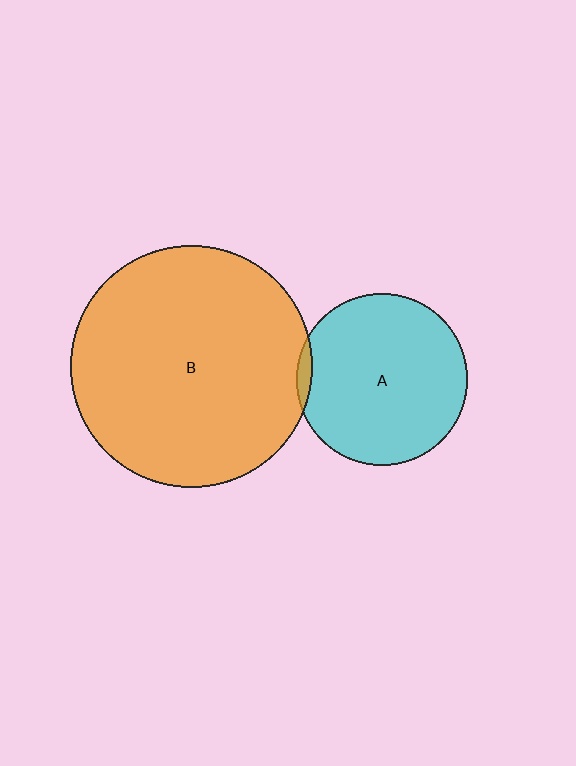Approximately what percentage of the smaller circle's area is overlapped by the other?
Approximately 5%.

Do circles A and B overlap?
Yes.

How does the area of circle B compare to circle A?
Approximately 2.0 times.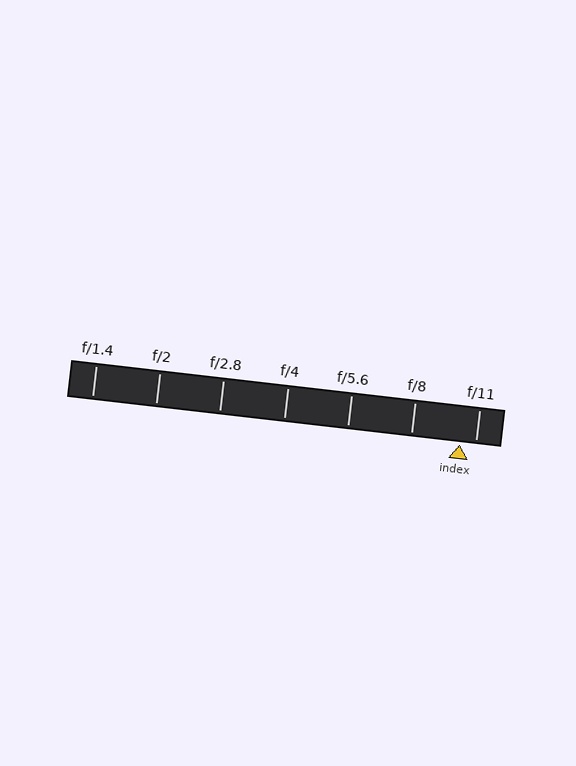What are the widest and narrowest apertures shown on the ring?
The widest aperture shown is f/1.4 and the narrowest is f/11.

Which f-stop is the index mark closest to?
The index mark is closest to f/11.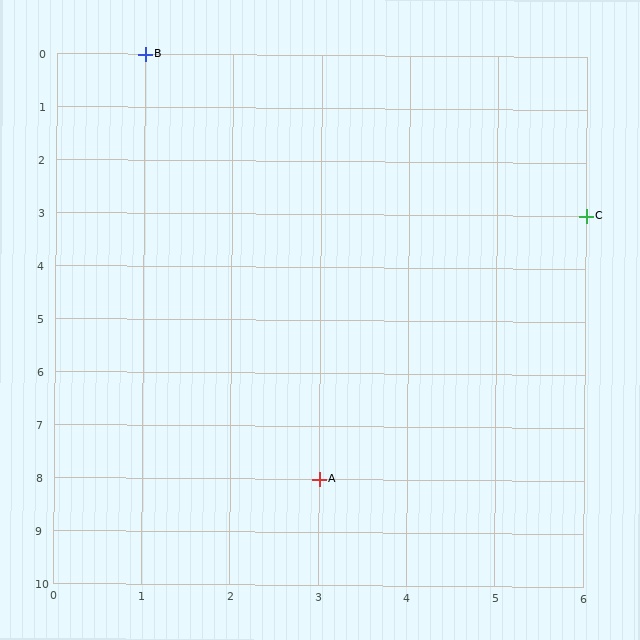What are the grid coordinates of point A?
Point A is at grid coordinates (3, 8).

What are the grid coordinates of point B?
Point B is at grid coordinates (1, 0).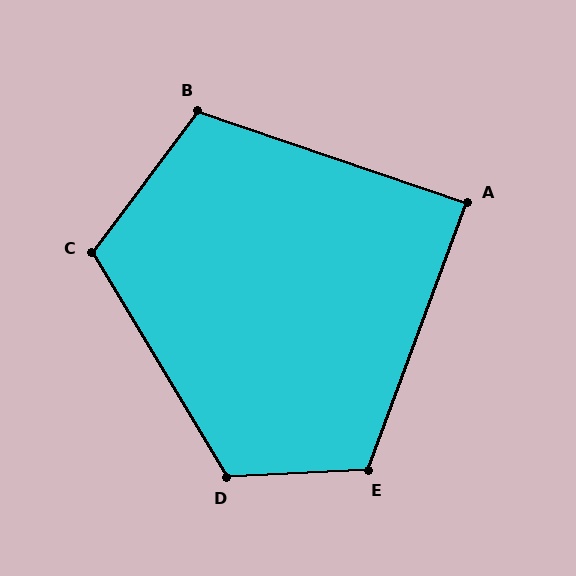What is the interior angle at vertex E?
Approximately 113 degrees (obtuse).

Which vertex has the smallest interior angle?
A, at approximately 88 degrees.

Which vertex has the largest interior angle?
D, at approximately 118 degrees.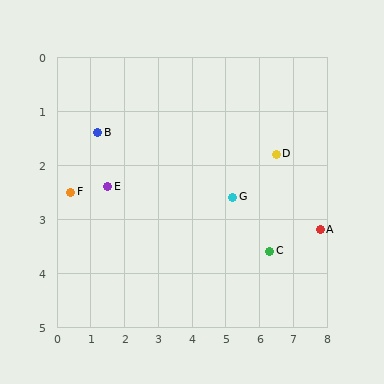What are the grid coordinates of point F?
Point F is at approximately (0.4, 2.5).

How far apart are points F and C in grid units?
Points F and C are about 6.0 grid units apart.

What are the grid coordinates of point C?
Point C is at approximately (6.3, 3.6).